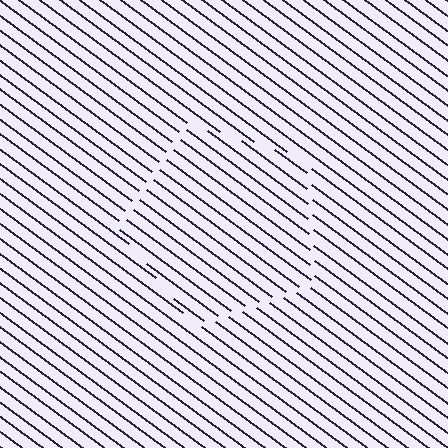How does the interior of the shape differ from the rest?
The interior of the shape contains the same grating, shifted by half a period — the contour is defined by the phase discontinuity where line-ends from the inner and outer gratings abut.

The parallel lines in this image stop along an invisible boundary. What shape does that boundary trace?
An illusory pentagon. The interior of the shape contains the same grating, shifted by half a period — the contour is defined by the phase discontinuity where line-ends from the inner and outer gratings abut.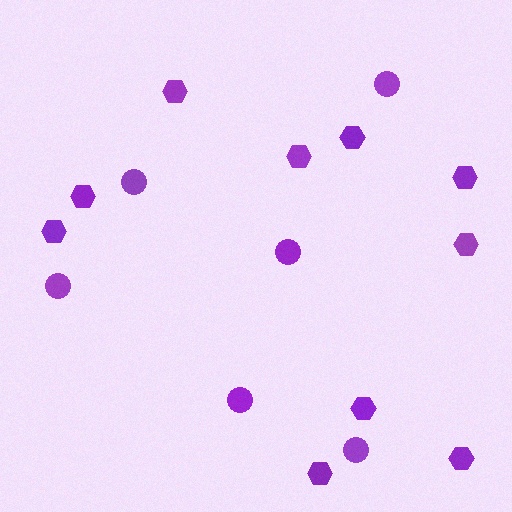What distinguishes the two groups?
There are 2 groups: one group of circles (6) and one group of hexagons (10).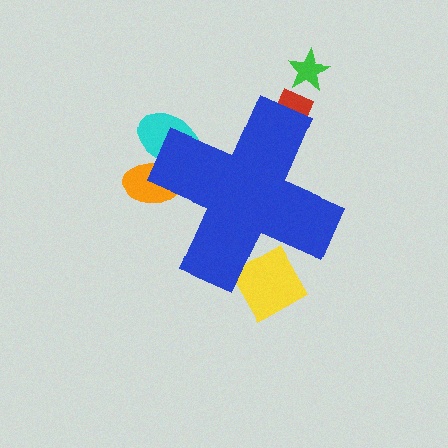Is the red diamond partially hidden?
Yes, the red diamond is partially hidden behind the blue cross.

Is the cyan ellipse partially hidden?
Yes, the cyan ellipse is partially hidden behind the blue cross.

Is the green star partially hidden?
No, the green star is fully visible.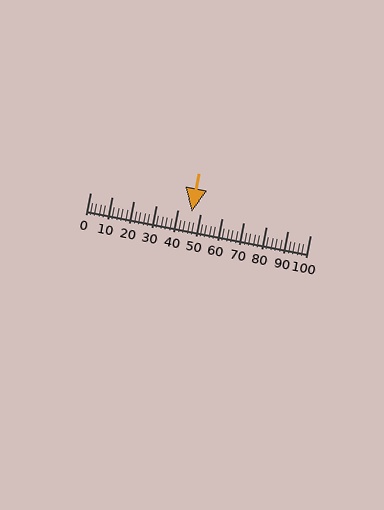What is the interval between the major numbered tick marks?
The major tick marks are spaced 10 units apart.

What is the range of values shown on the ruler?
The ruler shows values from 0 to 100.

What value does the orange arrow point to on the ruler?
The orange arrow points to approximately 46.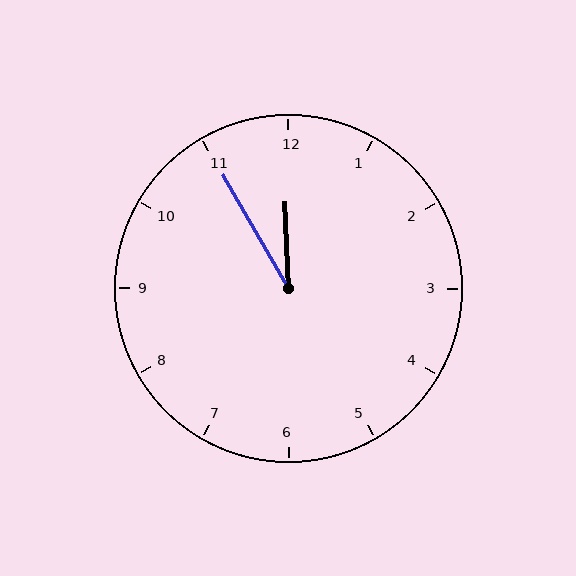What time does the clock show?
11:55.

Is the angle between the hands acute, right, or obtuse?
It is acute.